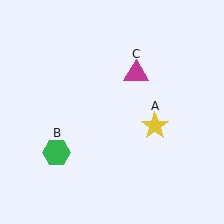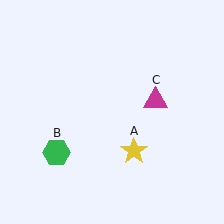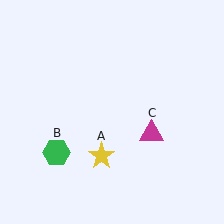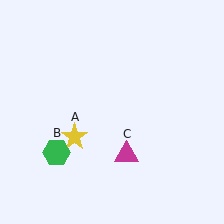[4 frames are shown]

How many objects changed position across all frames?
2 objects changed position: yellow star (object A), magenta triangle (object C).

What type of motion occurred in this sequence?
The yellow star (object A), magenta triangle (object C) rotated clockwise around the center of the scene.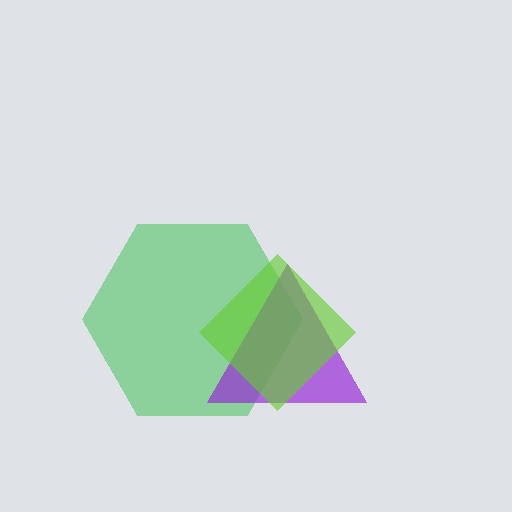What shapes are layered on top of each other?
The layered shapes are: a green hexagon, a purple triangle, a lime diamond.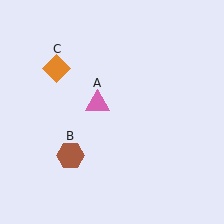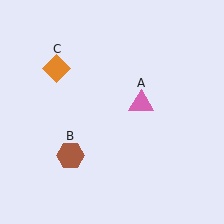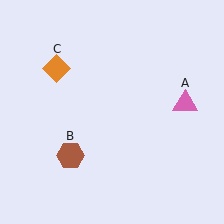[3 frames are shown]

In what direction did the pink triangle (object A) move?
The pink triangle (object A) moved right.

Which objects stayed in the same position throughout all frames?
Brown hexagon (object B) and orange diamond (object C) remained stationary.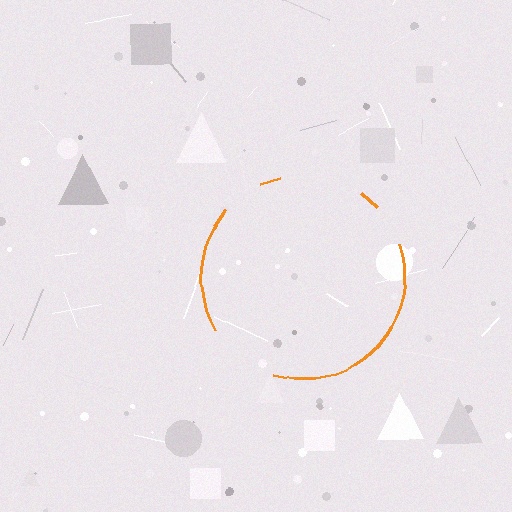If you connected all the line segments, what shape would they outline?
They would outline a circle.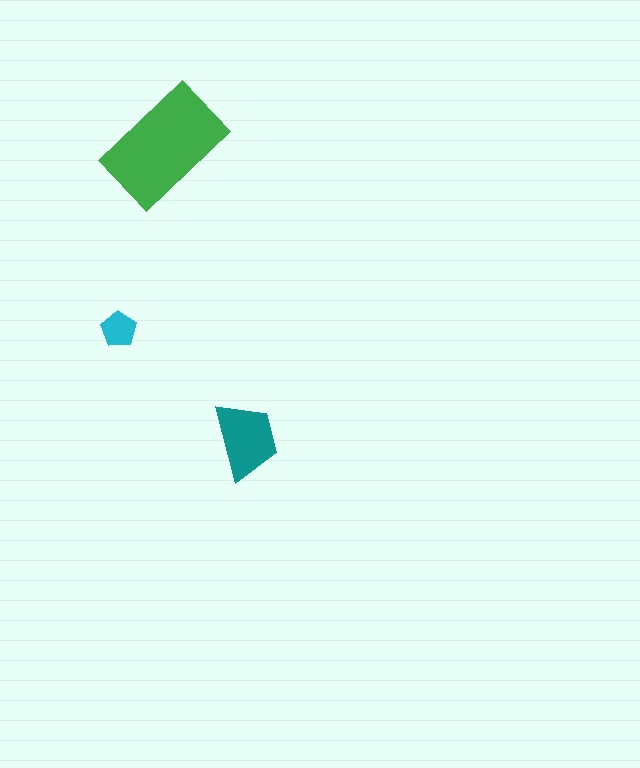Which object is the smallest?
The cyan pentagon.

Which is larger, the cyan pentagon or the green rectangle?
The green rectangle.